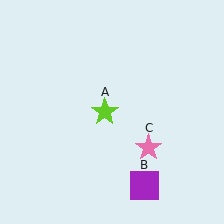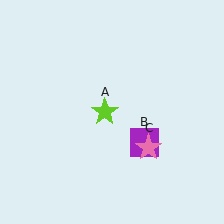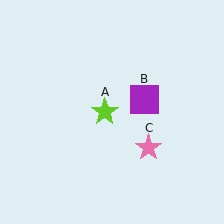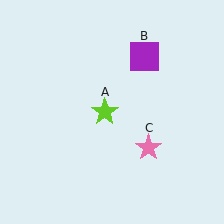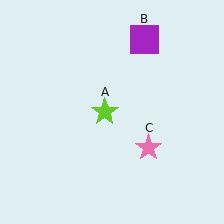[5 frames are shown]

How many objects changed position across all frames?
1 object changed position: purple square (object B).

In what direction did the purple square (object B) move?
The purple square (object B) moved up.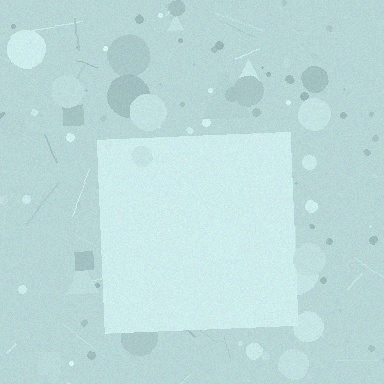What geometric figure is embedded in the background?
A square is embedded in the background.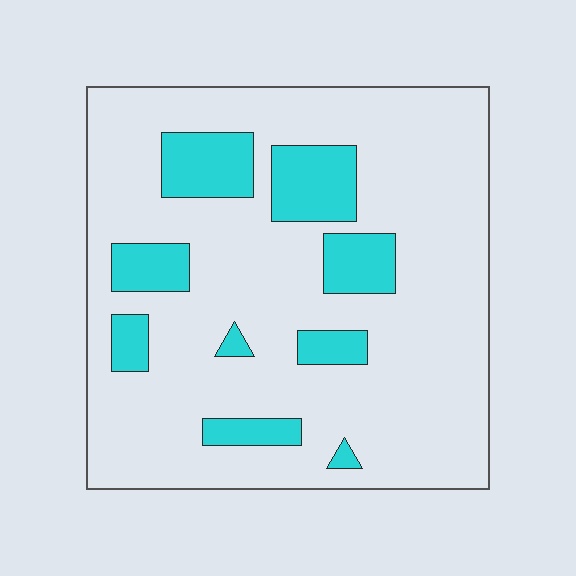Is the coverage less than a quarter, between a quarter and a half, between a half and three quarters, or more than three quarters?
Less than a quarter.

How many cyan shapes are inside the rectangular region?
9.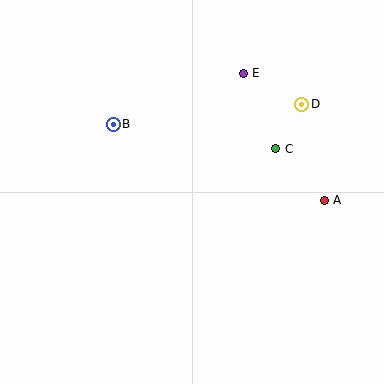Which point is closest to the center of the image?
Point C at (276, 149) is closest to the center.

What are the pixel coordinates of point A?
Point A is at (324, 200).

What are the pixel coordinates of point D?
Point D is at (302, 104).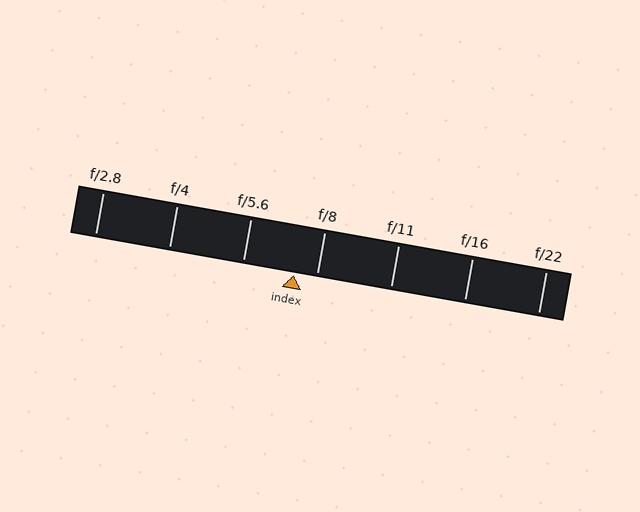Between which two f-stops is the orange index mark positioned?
The index mark is between f/5.6 and f/8.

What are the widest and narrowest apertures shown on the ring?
The widest aperture shown is f/2.8 and the narrowest is f/22.